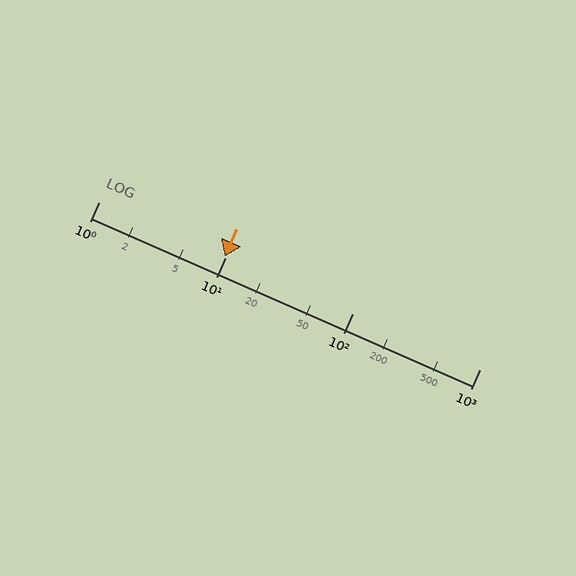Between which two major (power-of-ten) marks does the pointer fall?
The pointer is between 1 and 10.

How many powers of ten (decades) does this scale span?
The scale spans 3 decades, from 1 to 1000.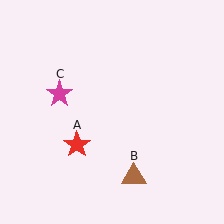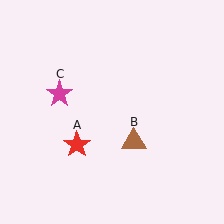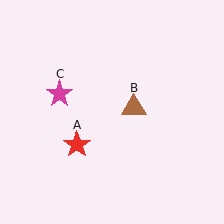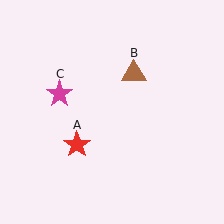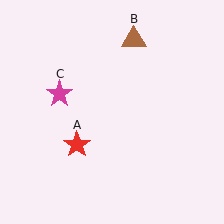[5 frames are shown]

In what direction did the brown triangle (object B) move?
The brown triangle (object B) moved up.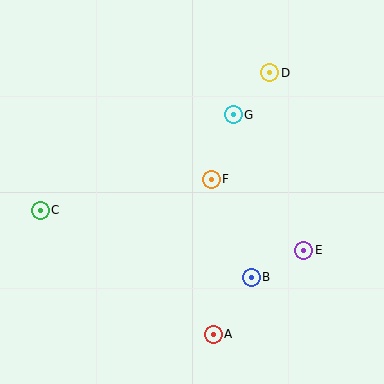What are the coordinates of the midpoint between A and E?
The midpoint between A and E is at (259, 292).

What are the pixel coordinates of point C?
Point C is at (40, 210).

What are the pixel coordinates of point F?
Point F is at (211, 179).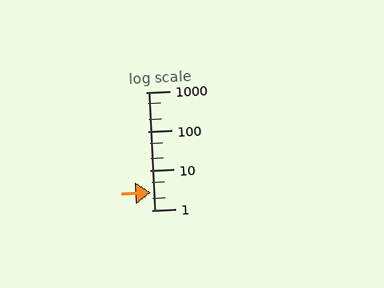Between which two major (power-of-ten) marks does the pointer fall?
The pointer is between 1 and 10.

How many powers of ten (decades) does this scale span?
The scale spans 3 decades, from 1 to 1000.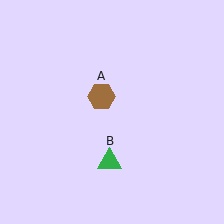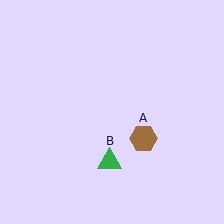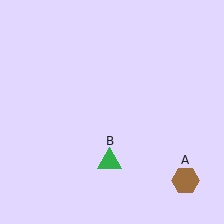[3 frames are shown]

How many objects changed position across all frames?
1 object changed position: brown hexagon (object A).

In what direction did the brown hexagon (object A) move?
The brown hexagon (object A) moved down and to the right.